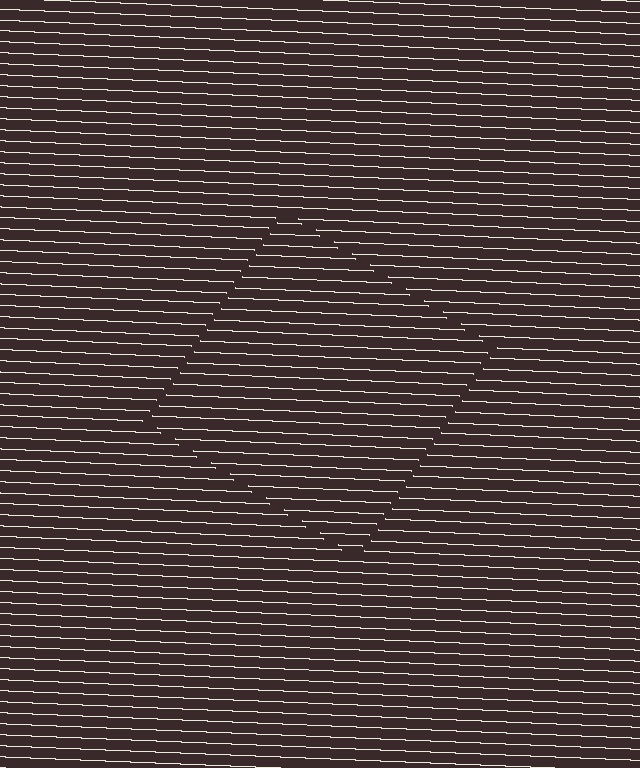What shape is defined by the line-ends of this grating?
An illusory square. The interior of the shape contains the same grating, shifted by half a period — the contour is defined by the phase discontinuity where line-ends from the inner and outer gratings abut.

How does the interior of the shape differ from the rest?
The interior of the shape contains the same grating, shifted by half a period — the contour is defined by the phase discontinuity where line-ends from the inner and outer gratings abut.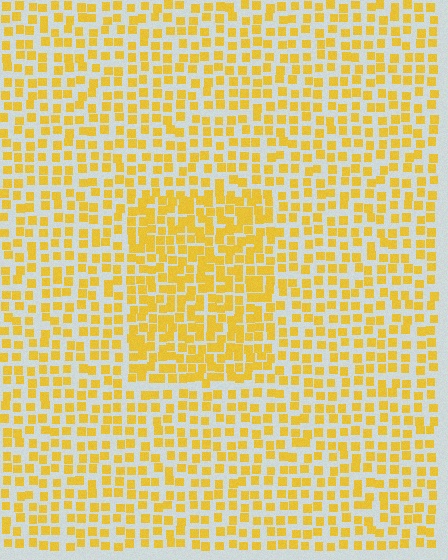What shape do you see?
I see a rectangle.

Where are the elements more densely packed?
The elements are more densely packed inside the rectangle boundary.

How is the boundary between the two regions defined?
The boundary is defined by a change in element density (approximately 1.6x ratio). All elements are the same color, size, and shape.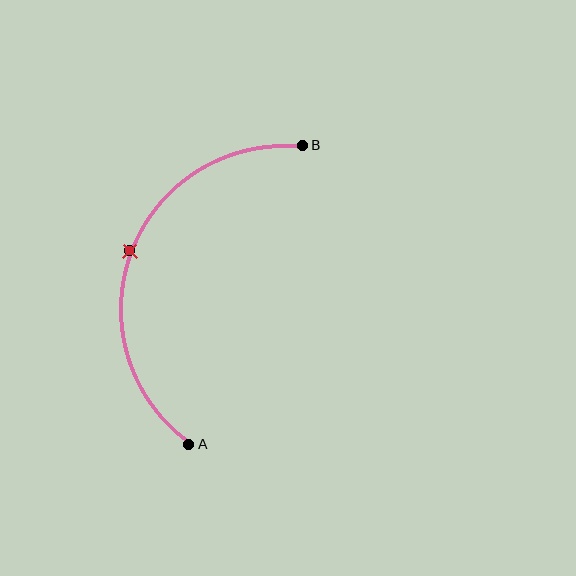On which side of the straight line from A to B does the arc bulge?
The arc bulges to the left of the straight line connecting A and B.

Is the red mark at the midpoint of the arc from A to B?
Yes. The red mark lies on the arc at equal arc-length from both A and B — it is the arc midpoint.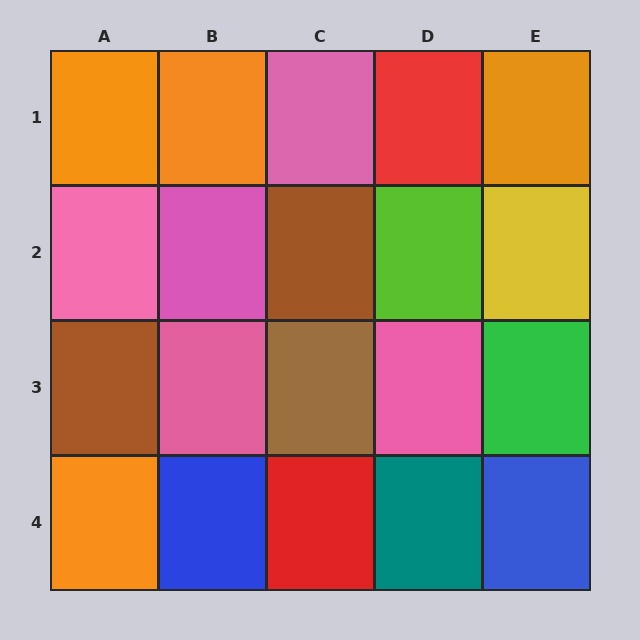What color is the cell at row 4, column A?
Orange.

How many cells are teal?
1 cell is teal.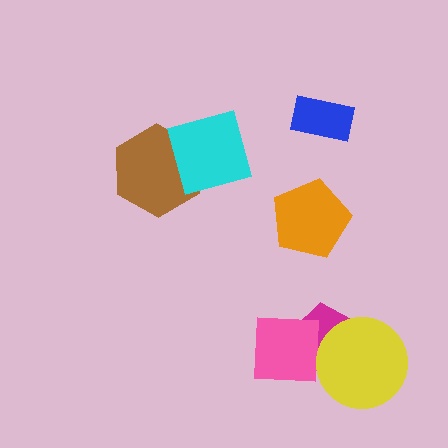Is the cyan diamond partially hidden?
No, no other shape covers it.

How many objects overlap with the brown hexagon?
1 object overlaps with the brown hexagon.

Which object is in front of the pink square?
The yellow circle is in front of the pink square.